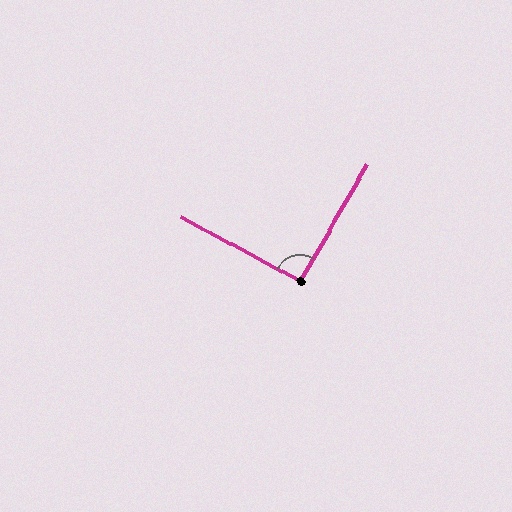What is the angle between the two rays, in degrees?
Approximately 92 degrees.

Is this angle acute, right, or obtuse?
It is approximately a right angle.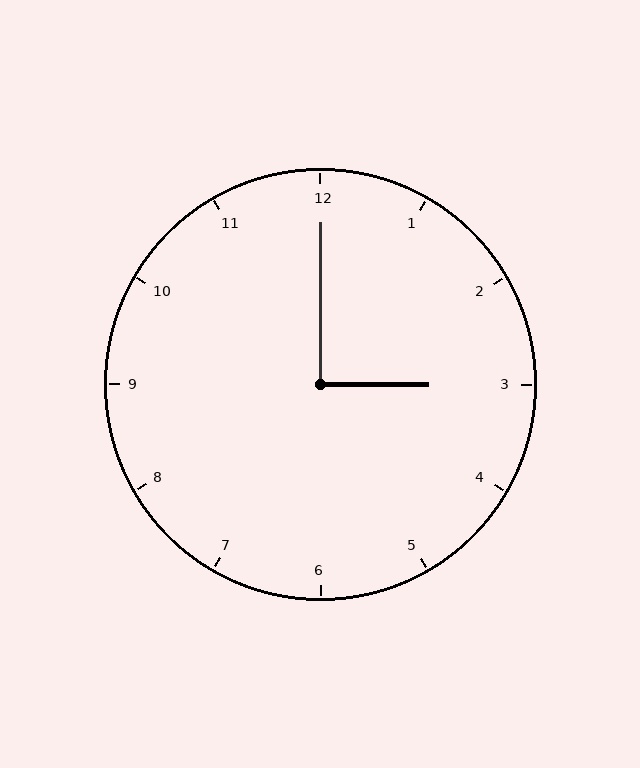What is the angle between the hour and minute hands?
Approximately 90 degrees.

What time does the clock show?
3:00.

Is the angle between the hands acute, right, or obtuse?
It is right.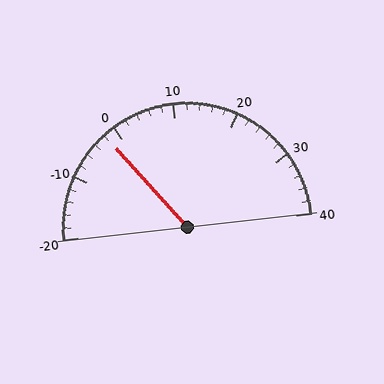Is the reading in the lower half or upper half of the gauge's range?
The reading is in the lower half of the range (-20 to 40).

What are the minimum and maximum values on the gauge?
The gauge ranges from -20 to 40.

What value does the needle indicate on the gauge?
The needle indicates approximately -2.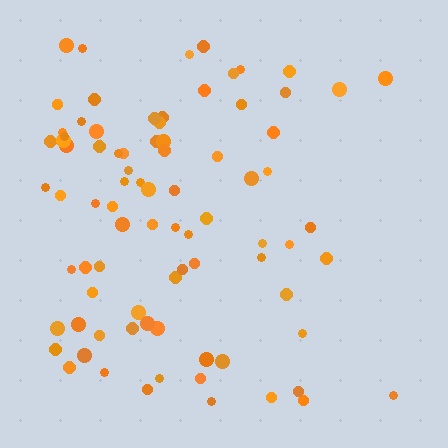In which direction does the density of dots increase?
From right to left, with the left side densest.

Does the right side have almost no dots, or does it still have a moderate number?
Still a moderate number, just noticeably fewer than the left.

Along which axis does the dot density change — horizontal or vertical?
Horizontal.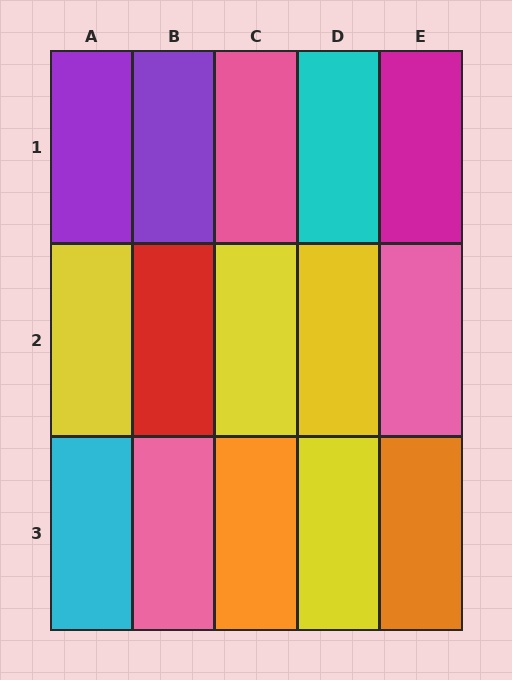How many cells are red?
1 cell is red.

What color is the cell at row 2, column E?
Pink.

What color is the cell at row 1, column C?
Pink.